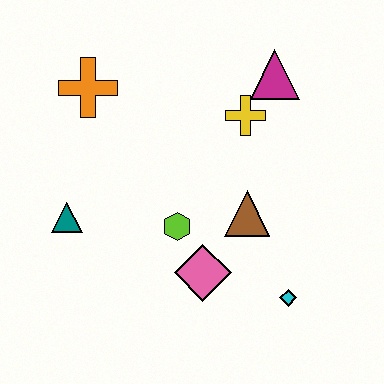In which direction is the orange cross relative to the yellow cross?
The orange cross is to the left of the yellow cross.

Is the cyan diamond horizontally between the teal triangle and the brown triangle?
No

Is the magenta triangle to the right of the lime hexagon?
Yes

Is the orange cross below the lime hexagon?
No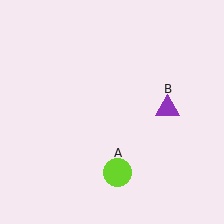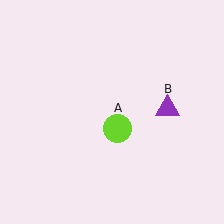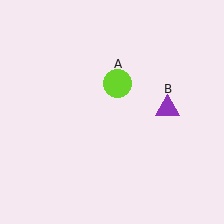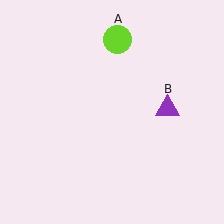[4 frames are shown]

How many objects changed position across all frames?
1 object changed position: lime circle (object A).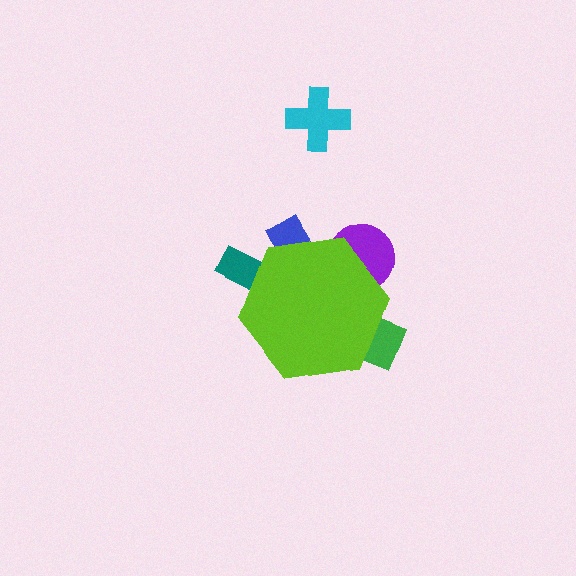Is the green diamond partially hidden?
Yes, the green diamond is partially hidden behind the lime hexagon.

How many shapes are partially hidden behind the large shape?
4 shapes are partially hidden.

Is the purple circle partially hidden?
Yes, the purple circle is partially hidden behind the lime hexagon.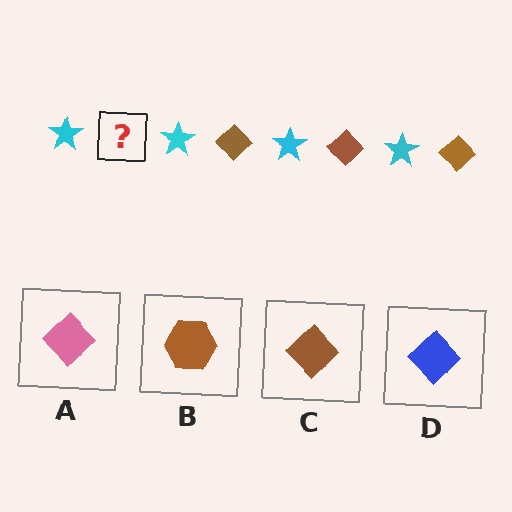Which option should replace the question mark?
Option C.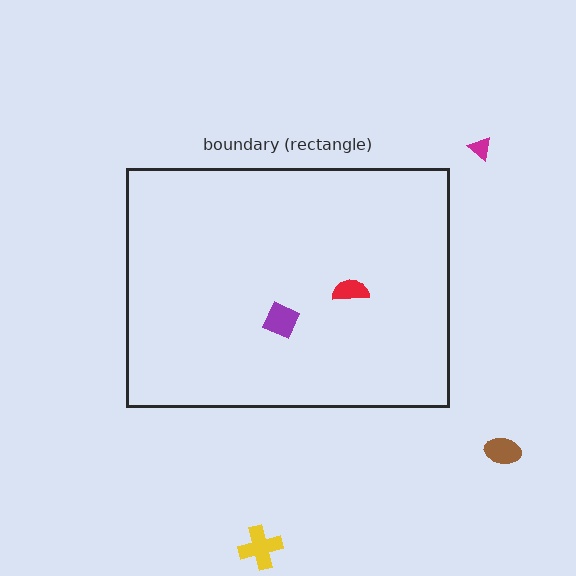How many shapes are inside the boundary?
2 inside, 3 outside.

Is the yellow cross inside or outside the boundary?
Outside.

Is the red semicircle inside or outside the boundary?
Inside.